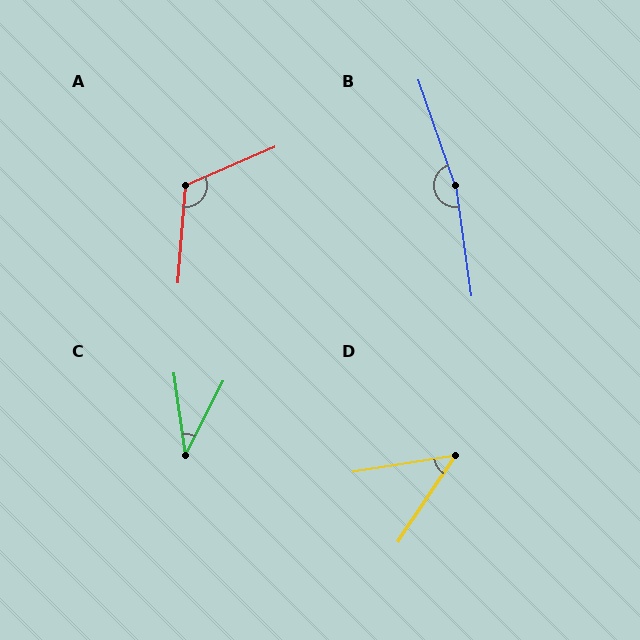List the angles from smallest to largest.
C (35°), D (47°), A (117°), B (169°).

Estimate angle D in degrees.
Approximately 47 degrees.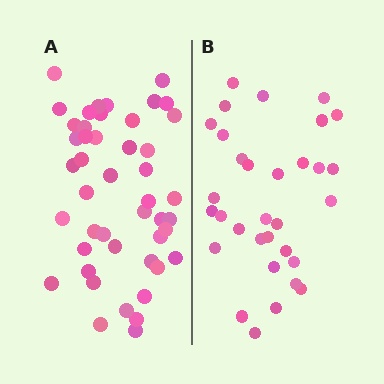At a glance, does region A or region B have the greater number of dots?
Region A (the left region) has more dots.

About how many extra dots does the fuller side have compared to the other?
Region A has approximately 15 more dots than region B.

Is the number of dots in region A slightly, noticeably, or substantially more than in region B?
Region A has noticeably more, but not dramatically so. The ratio is roughly 1.4 to 1.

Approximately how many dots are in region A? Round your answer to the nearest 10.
About 50 dots. (The exact count is 46, which rounds to 50.)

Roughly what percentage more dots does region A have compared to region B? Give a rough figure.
About 45% more.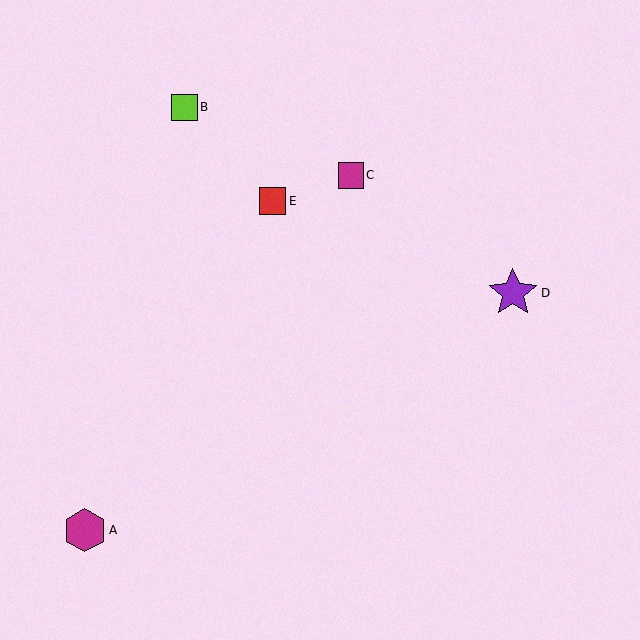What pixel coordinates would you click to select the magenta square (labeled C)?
Click at (351, 175) to select the magenta square C.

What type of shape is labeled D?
Shape D is a purple star.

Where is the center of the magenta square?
The center of the magenta square is at (351, 175).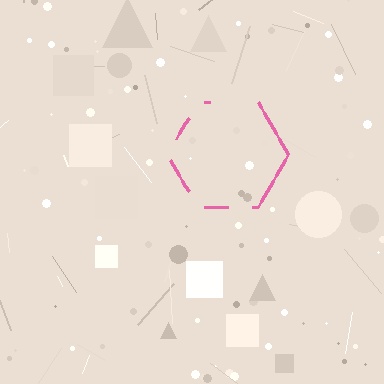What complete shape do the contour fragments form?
The contour fragments form a hexagon.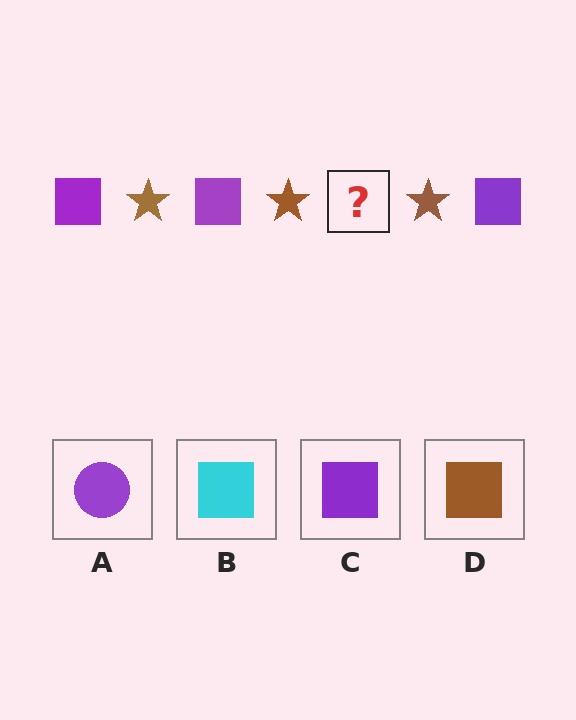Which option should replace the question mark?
Option C.